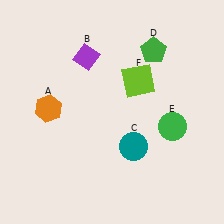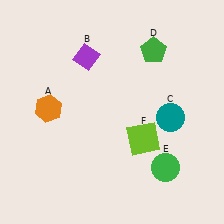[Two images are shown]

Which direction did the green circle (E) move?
The green circle (E) moved down.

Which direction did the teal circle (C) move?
The teal circle (C) moved right.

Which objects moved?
The objects that moved are: the teal circle (C), the green circle (E), the lime square (F).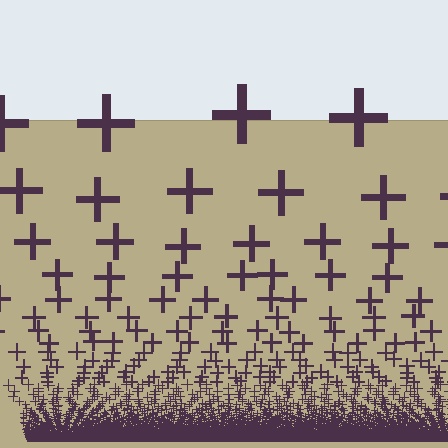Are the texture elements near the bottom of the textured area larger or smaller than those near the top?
Smaller. The gradient is inverted — elements near the bottom are smaller and denser.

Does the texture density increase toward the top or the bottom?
Density increases toward the bottom.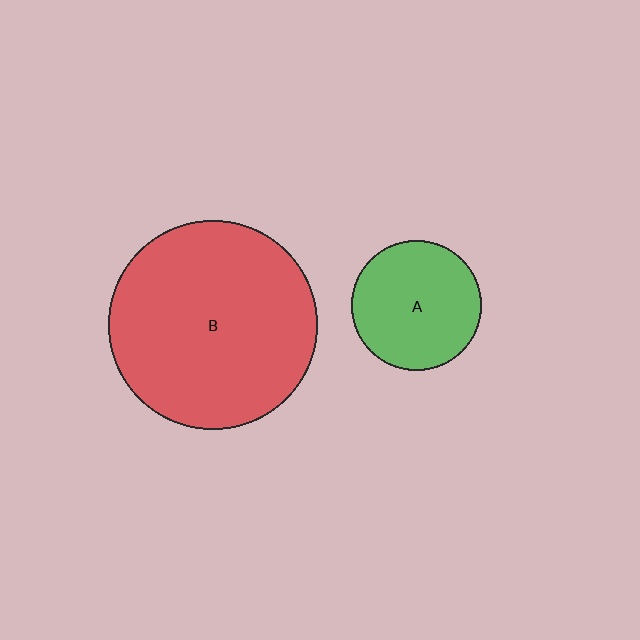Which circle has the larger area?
Circle B (red).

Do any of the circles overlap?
No, none of the circles overlap.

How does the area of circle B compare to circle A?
Approximately 2.6 times.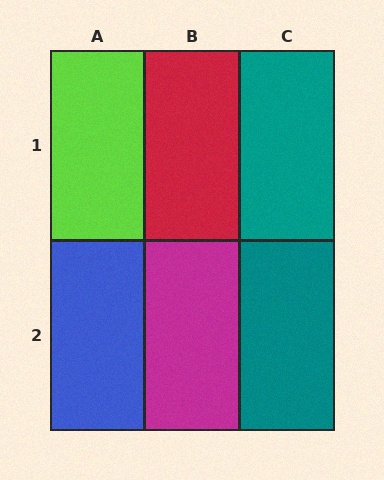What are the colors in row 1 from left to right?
Lime, red, teal.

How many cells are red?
1 cell is red.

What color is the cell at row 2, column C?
Teal.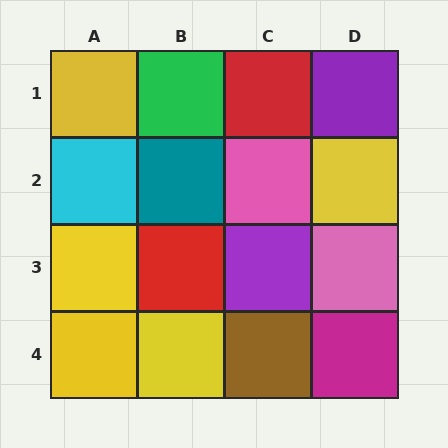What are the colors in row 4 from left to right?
Yellow, yellow, brown, magenta.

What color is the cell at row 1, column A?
Yellow.